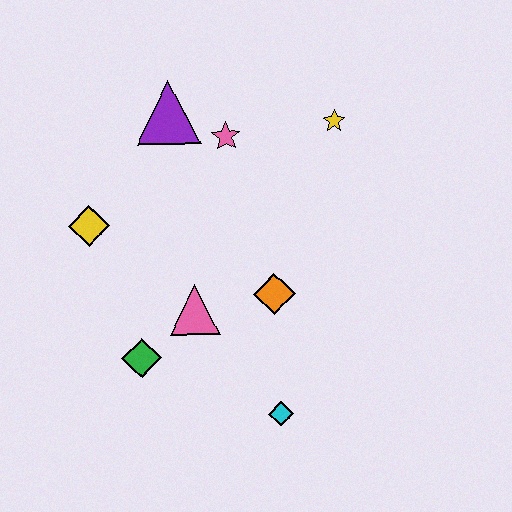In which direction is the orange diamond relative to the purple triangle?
The orange diamond is below the purple triangle.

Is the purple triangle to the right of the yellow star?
No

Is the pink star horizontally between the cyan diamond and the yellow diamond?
Yes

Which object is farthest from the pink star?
The cyan diamond is farthest from the pink star.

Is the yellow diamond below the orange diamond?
No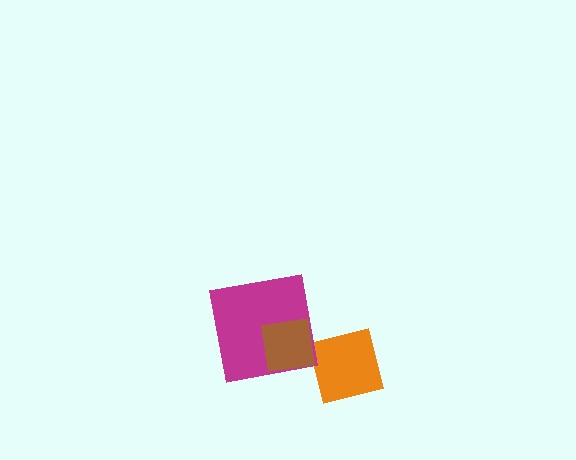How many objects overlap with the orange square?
1 object overlaps with the orange square.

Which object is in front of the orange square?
The brown square is in front of the orange square.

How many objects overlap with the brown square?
2 objects overlap with the brown square.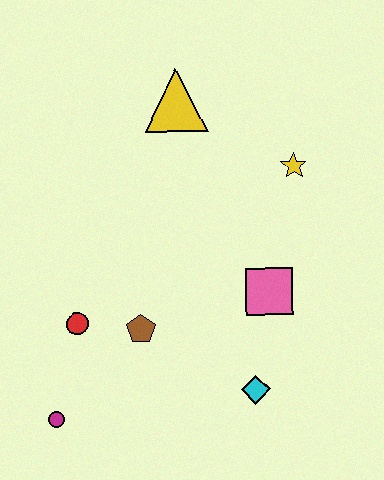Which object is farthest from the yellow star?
The magenta circle is farthest from the yellow star.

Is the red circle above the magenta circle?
Yes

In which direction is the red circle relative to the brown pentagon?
The red circle is to the left of the brown pentagon.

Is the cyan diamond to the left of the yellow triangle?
No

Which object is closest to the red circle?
The brown pentagon is closest to the red circle.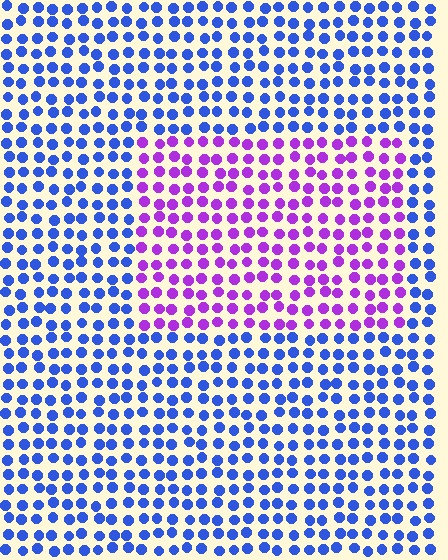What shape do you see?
I see a rectangle.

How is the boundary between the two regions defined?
The boundary is defined purely by a slight shift in hue (about 57 degrees). Spacing, size, and orientation are identical on both sides.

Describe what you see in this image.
The image is filled with small blue elements in a uniform arrangement. A rectangle-shaped region is visible where the elements are tinted to a slightly different hue, forming a subtle color boundary.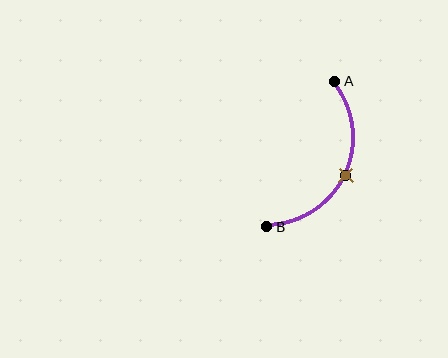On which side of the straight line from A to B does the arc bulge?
The arc bulges to the right of the straight line connecting A and B.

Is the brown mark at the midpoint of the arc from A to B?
Yes. The brown mark lies on the arc at equal arc-length from both A and B — it is the arc midpoint.